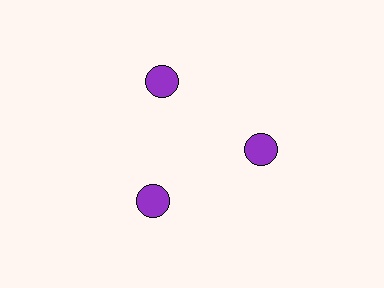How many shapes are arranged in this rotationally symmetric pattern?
There are 6 shapes, arranged in 3 groups of 2.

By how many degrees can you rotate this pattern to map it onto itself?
The pattern maps onto itself every 120 degrees of rotation.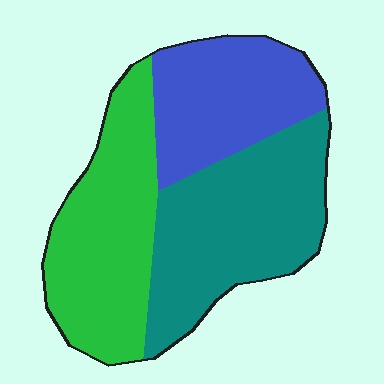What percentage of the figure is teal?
Teal takes up between a third and a half of the figure.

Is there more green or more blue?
Green.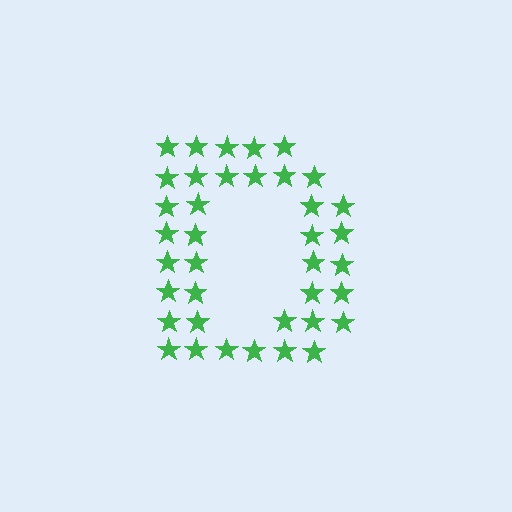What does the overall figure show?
The overall figure shows the letter D.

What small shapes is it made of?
It is made of small stars.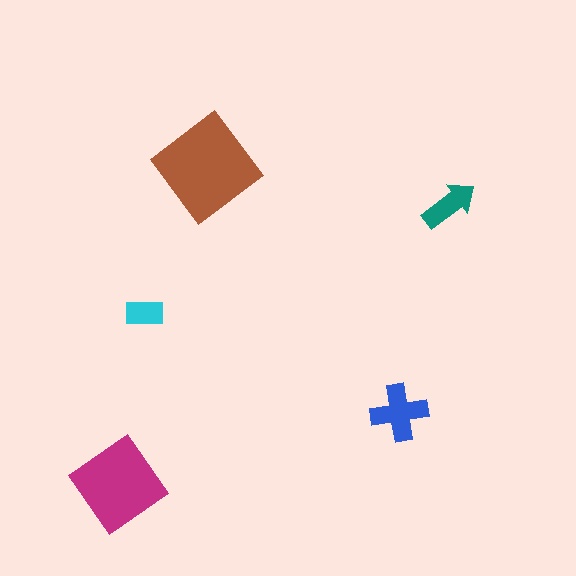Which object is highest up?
The brown diamond is topmost.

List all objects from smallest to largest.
The cyan rectangle, the teal arrow, the blue cross, the magenta diamond, the brown diamond.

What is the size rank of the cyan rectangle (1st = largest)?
5th.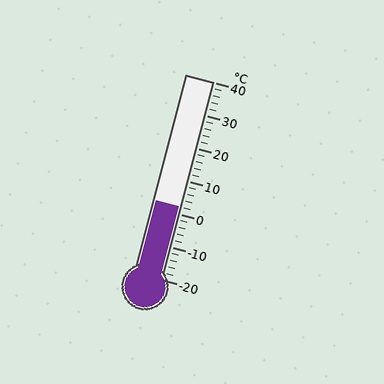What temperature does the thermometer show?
The thermometer shows approximately 2°C.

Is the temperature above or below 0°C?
The temperature is above 0°C.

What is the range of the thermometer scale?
The thermometer scale ranges from -20°C to 40°C.